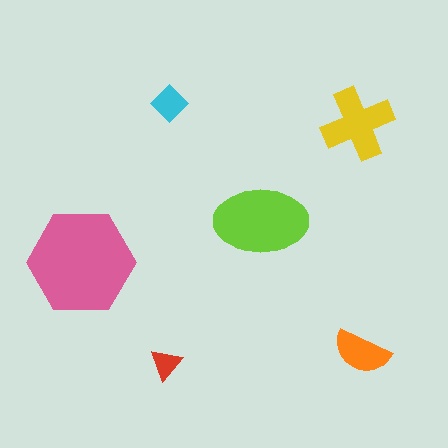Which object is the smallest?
The red triangle.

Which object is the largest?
The pink hexagon.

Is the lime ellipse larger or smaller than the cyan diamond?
Larger.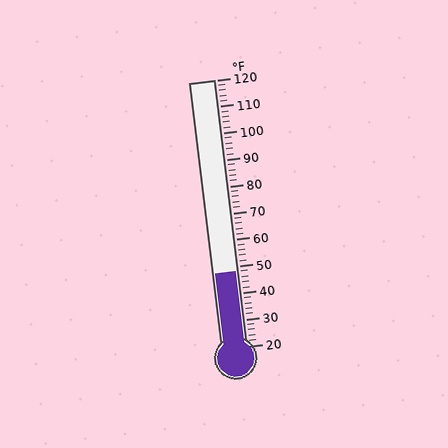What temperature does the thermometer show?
The thermometer shows approximately 48°F.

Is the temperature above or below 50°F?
The temperature is below 50°F.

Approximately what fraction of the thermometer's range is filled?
The thermometer is filled to approximately 30% of its range.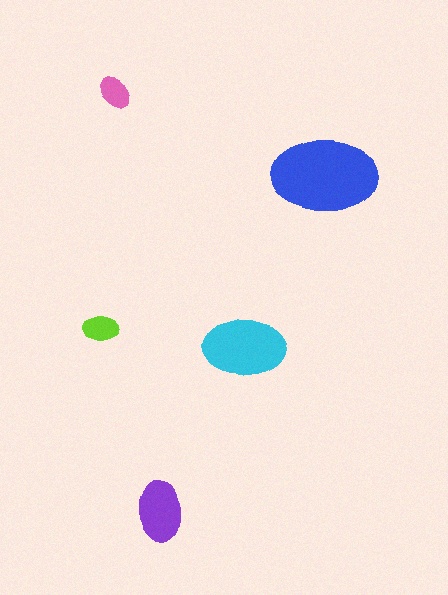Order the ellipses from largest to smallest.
the blue one, the cyan one, the purple one, the lime one, the pink one.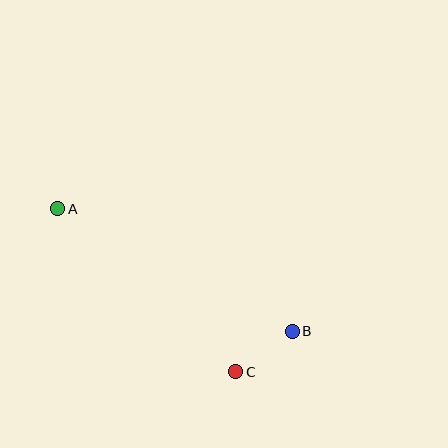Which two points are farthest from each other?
Points A and B are farthest from each other.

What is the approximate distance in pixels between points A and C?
The distance between A and C is approximately 241 pixels.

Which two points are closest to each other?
Points B and C are closest to each other.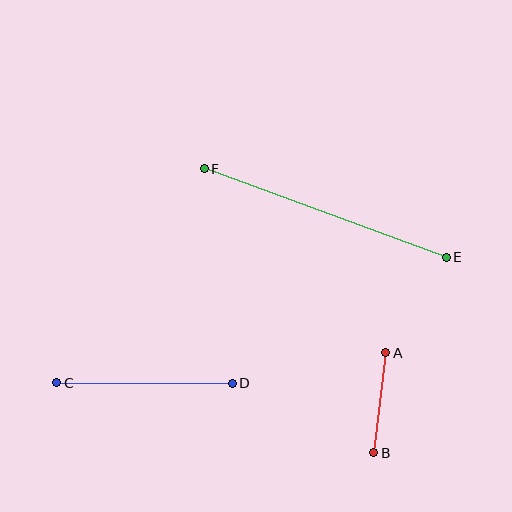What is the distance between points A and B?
The distance is approximately 101 pixels.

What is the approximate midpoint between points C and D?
The midpoint is at approximately (144, 383) pixels.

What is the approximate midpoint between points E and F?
The midpoint is at approximately (325, 213) pixels.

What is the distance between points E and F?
The distance is approximately 257 pixels.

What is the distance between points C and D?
The distance is approximately 176 pixels.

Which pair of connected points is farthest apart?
Points E and F are farthest apart.